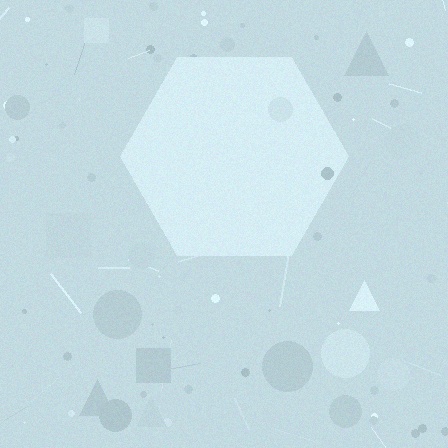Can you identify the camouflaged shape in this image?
The camouflaged shape is a hexagon.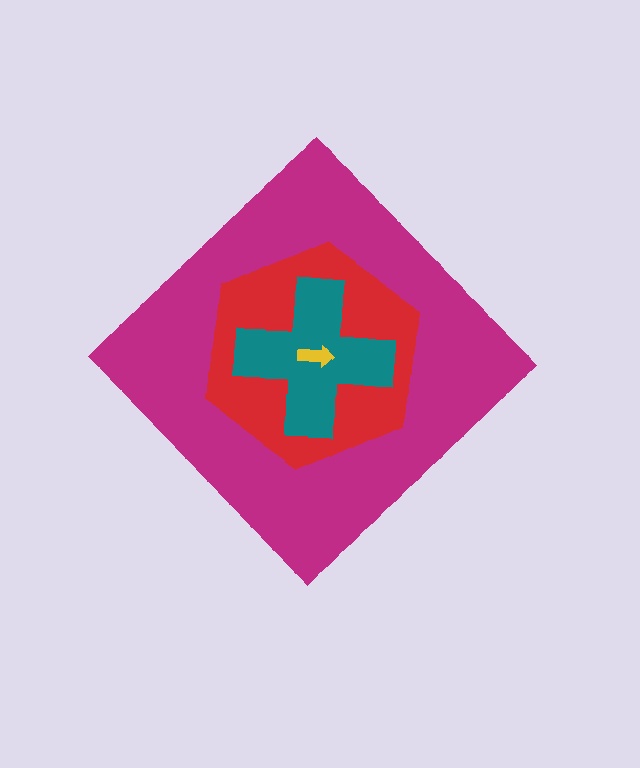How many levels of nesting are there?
4.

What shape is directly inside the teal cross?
The yellow arrow.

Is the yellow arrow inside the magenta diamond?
Yes.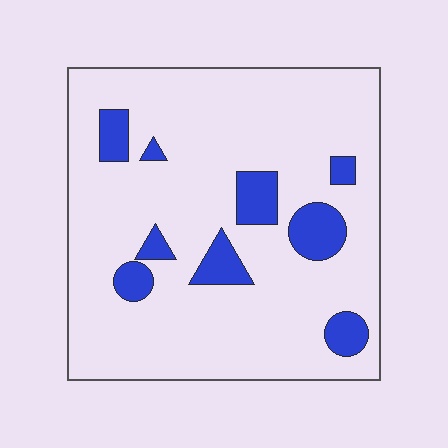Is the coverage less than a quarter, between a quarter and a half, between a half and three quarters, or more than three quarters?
Less than a quarter.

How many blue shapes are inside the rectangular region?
9.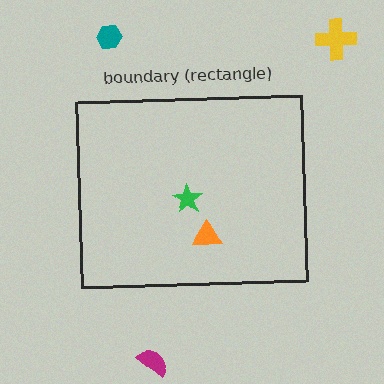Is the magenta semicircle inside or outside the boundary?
Outside.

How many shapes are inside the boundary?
2 inside, 3 outside.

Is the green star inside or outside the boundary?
Inside.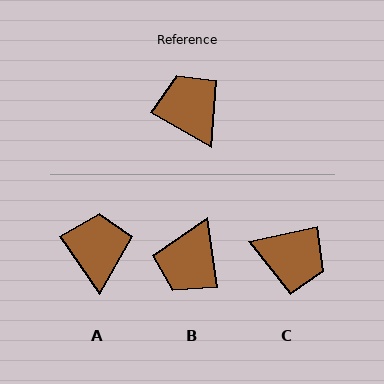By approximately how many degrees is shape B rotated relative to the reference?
Approximately 129 degrees counter-clockwise.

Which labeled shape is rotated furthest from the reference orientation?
C, about 137 degrees away.